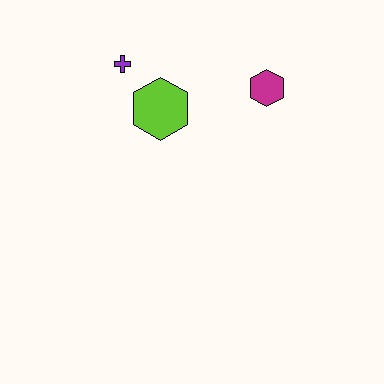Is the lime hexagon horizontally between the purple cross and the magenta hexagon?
Yes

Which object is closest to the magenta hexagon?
The lime hexagon is closest to the magenta hexagon.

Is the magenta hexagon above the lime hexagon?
Yes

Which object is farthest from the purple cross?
The magenta hexagon is farthest from the purple cross.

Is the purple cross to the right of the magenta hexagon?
No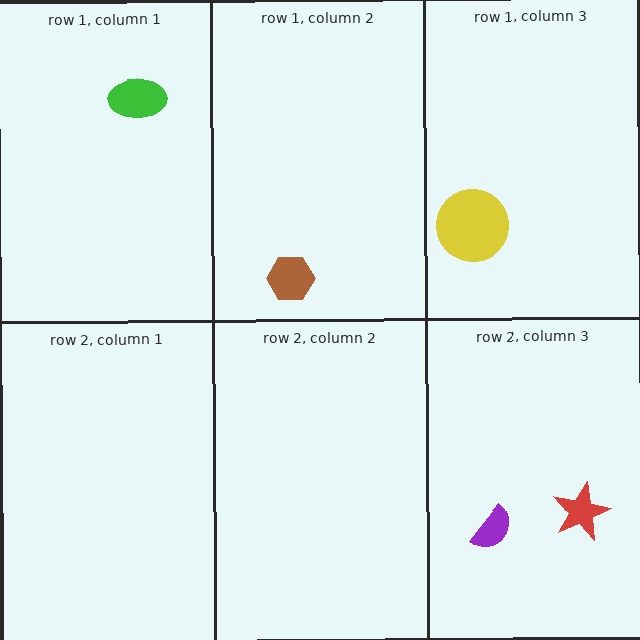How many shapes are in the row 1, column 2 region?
1.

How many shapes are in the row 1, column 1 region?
1.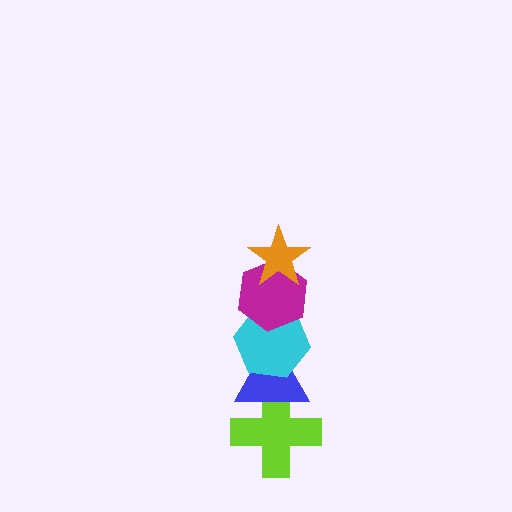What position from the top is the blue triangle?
The blue triangle is 4th from the top.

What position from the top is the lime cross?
The lime cross is 5th from the top.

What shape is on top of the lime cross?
The blue triangle is on top of the lime cross.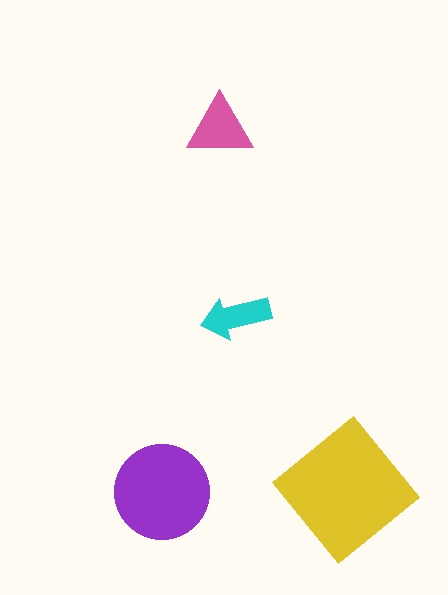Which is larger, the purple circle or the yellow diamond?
The yellow diamond.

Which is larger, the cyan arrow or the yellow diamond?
The yellow diamond.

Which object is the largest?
The yellow diamond.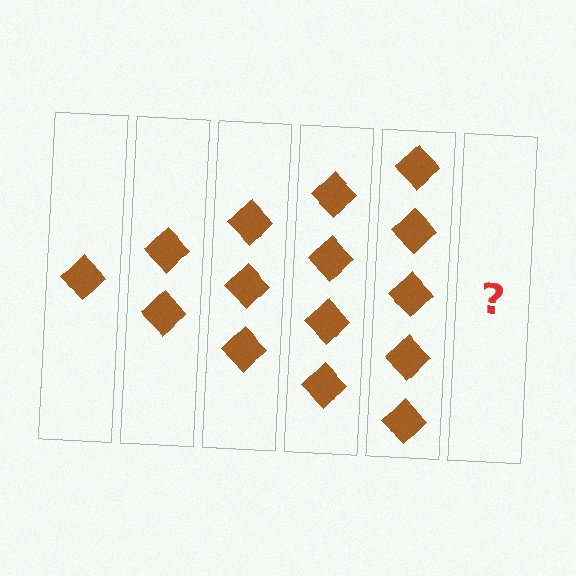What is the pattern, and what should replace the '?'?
The pattern is that each step adds one more diamond. The '?' should be 6 diamonds.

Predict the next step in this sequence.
The next step is 6 diamonds.